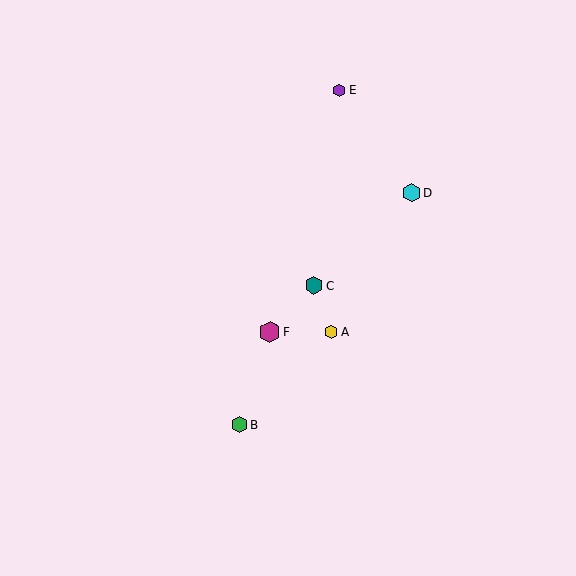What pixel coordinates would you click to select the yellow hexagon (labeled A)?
Click at (331, 332) to select the yellow hexagon A.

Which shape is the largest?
The magenta hexagon (labeled F) is the largest.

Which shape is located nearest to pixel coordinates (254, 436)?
The green hexagon (labeled B) at (239, 425) is nearest to that location.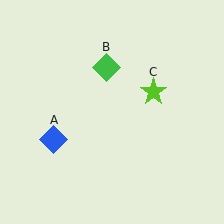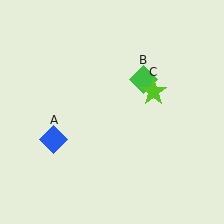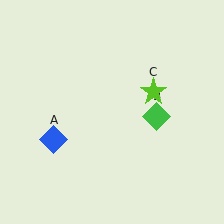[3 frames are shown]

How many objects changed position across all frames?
1 object changed position: green diamond (object B).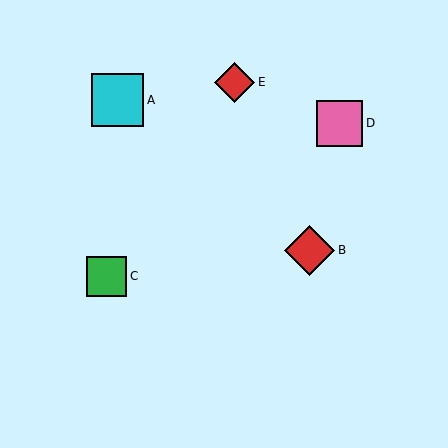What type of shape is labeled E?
Shape E is a red diamond.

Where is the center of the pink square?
The center of the pink square is at (340, 123).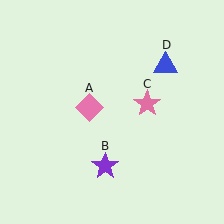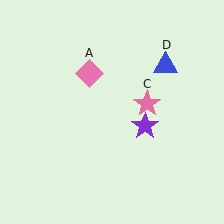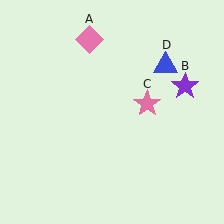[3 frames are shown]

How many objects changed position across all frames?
2 objects changed position: pink diamond (object A), purple star (object B).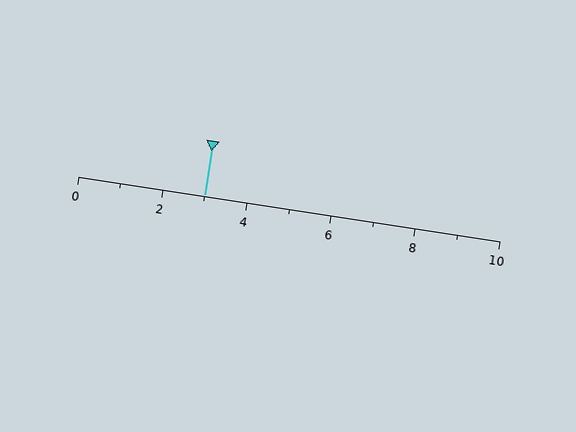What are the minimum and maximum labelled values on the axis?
The axis runs from 0 to 10.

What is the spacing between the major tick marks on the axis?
The major ticks are spaced 2 apart.